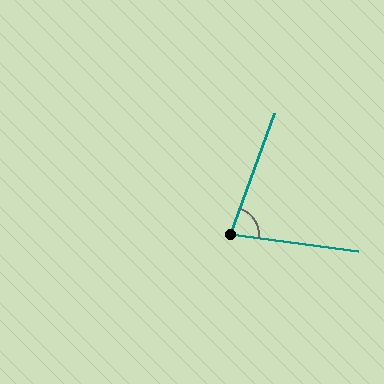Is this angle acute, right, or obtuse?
It is acute.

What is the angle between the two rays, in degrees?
Approximately 77 degrees.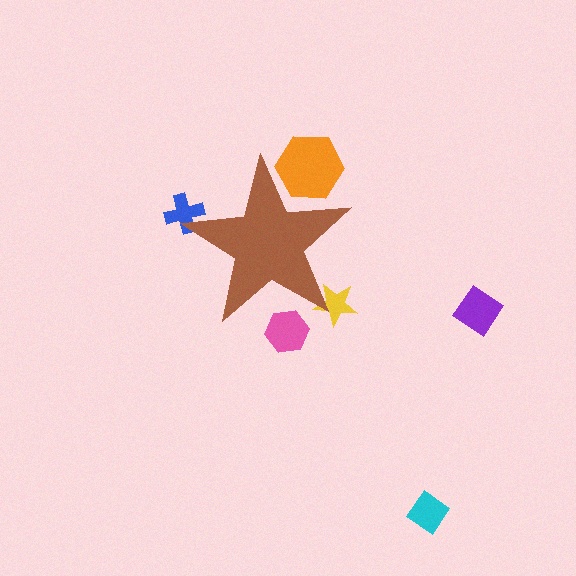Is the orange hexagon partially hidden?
Yes, the orange hexagon is partially hidden behind the brown star.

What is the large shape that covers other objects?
A brown star.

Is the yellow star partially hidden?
Yes, the yellow star is partially hidden behind the brown star.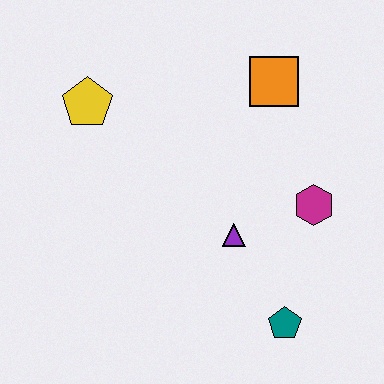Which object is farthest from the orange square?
The teal pentagon is farthest from the orange square.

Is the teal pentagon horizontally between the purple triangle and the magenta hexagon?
Yes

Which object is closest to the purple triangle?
The magenta hexagon is closest to the purple triangle.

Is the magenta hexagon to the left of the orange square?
No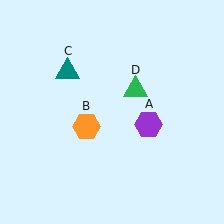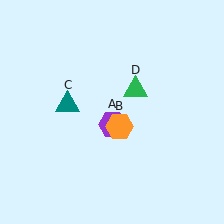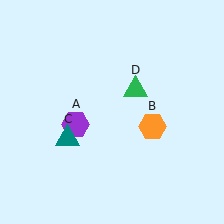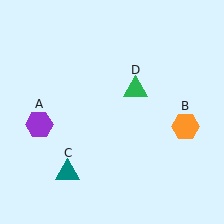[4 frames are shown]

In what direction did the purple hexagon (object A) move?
The purple hexagon (object A) moved left.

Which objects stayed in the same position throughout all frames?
Green triangle (object D) remained stationary.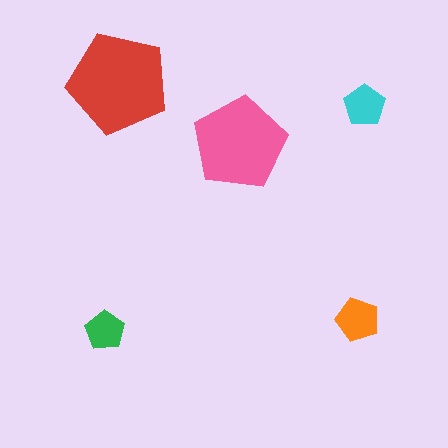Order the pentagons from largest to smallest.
the red one, the pink one, the orange one, the cyan one, the green one.